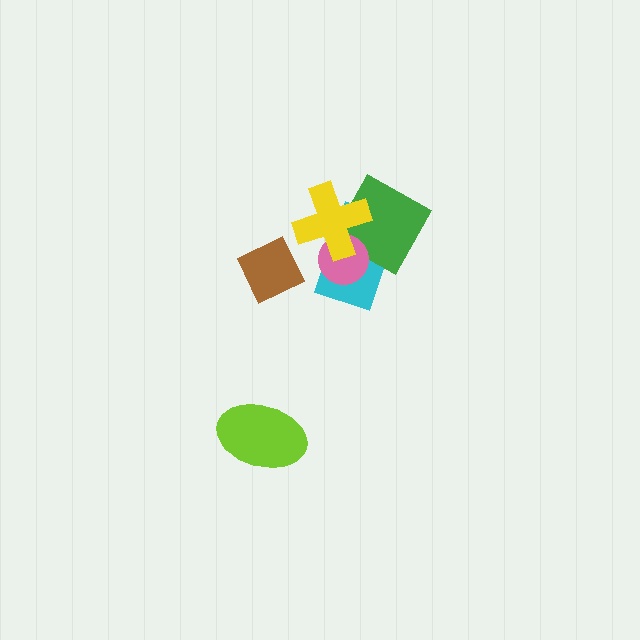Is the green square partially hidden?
Yes, it is partially covered by another shape.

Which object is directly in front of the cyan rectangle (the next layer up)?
The green square is directly in front of the cyan rectangle.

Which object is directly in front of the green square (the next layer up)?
The pink circle is directly in front of the green square.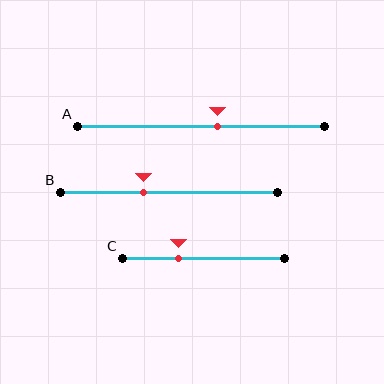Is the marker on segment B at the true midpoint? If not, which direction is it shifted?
No, the marker on segment B is shifted to the left by about 12% of the segment length.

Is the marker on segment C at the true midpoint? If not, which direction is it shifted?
No, the marker on segment C is shifted to the left by about 15% of the segment length.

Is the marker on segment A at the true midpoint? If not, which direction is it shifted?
No, the marker on segment A is shifted to the right by about 7% of the segment length.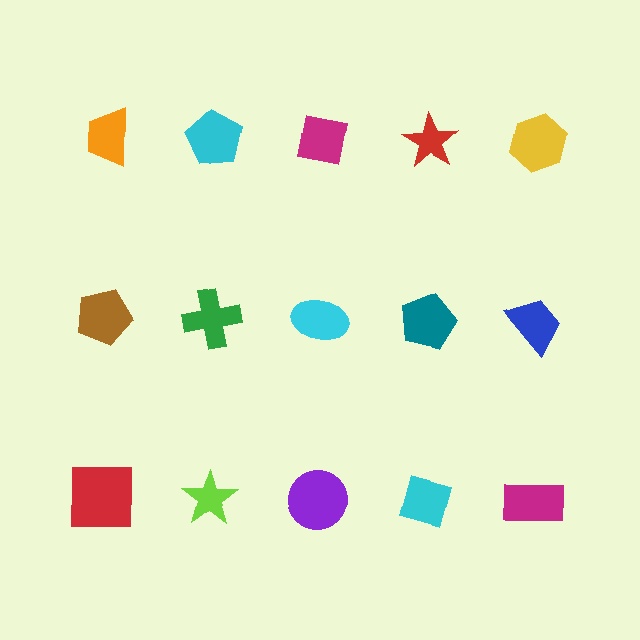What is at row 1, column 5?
A yellow hexagon.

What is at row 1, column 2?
A cyan pentagon.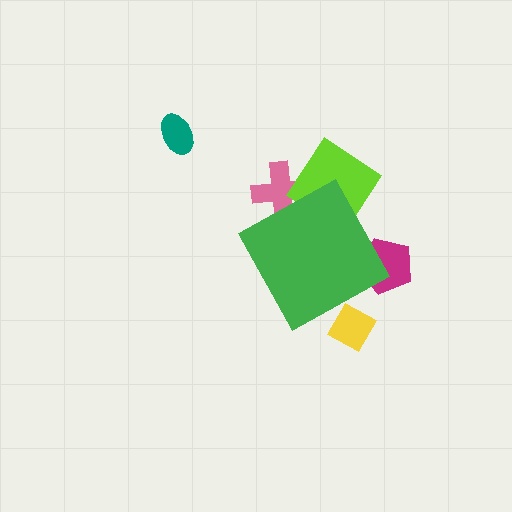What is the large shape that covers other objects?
A green diamond.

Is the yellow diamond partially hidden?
Yes, the yellow diamond is partially hidden behind the green diamond.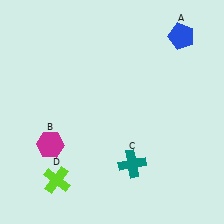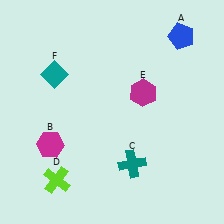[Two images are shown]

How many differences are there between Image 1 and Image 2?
There are 2 differences between the two images.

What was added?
A magenta hexagon (E), a teal diamond (F) were added in Image 2.